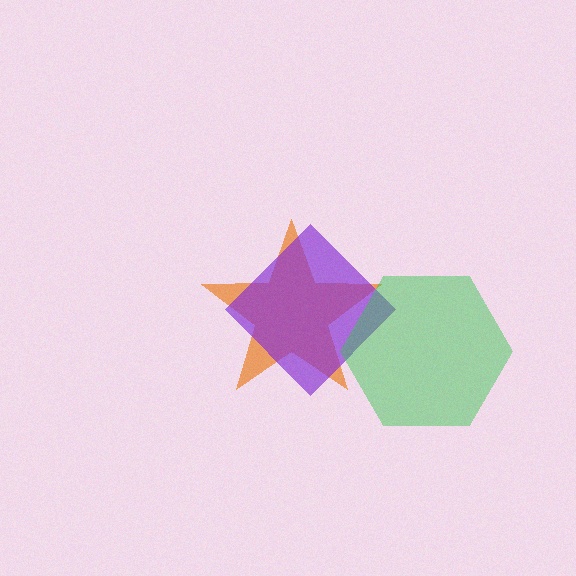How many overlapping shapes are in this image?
There are 3 overlapping shapes in the image.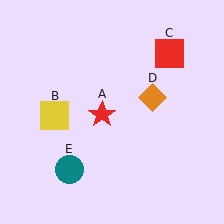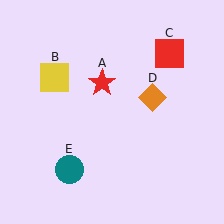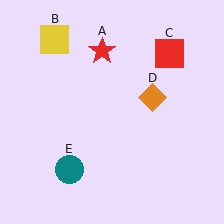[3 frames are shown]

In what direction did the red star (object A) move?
The red star (object A) moved up.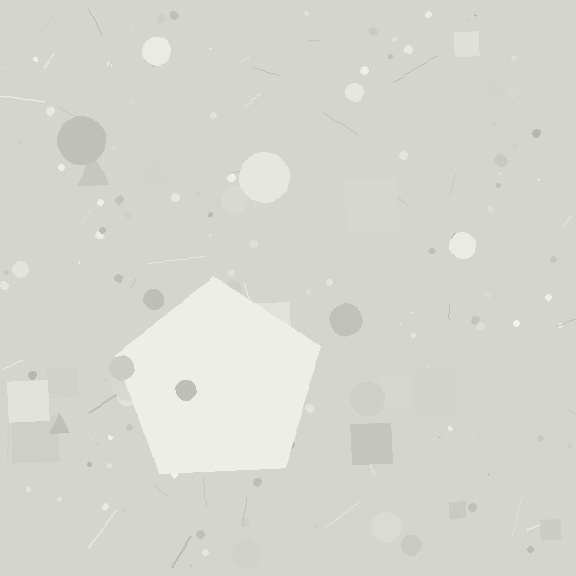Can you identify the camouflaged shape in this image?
The camouflaged shape is a pentagon.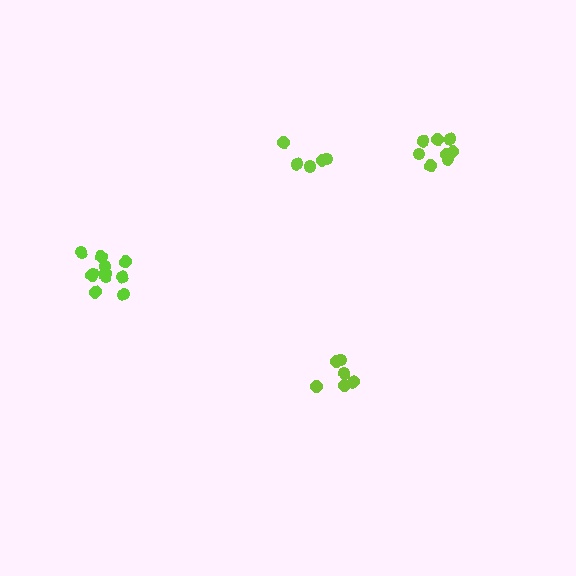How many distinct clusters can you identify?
There are 4 distinct clusters.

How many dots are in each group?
Group 1: 5 dots, Group 2: 8 dots, Group 3: 11 dots, Group 4: 6 dots (30 total).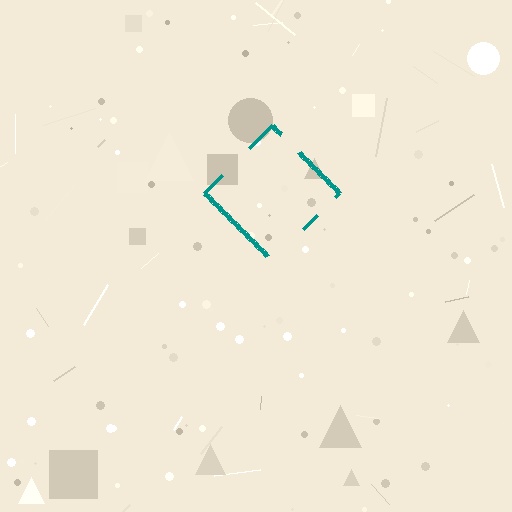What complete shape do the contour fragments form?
The contour fragments form a diamond.